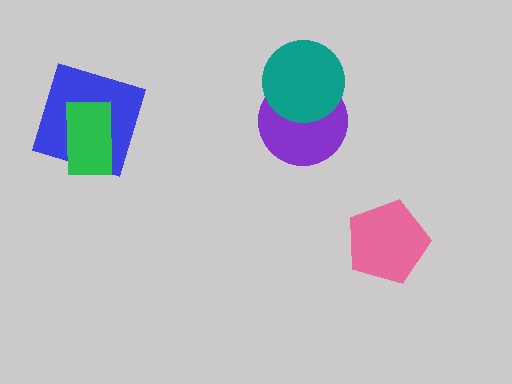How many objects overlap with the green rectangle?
1 object overlaps with the green rectangle.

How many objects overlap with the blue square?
1 object overlaps with the blue square.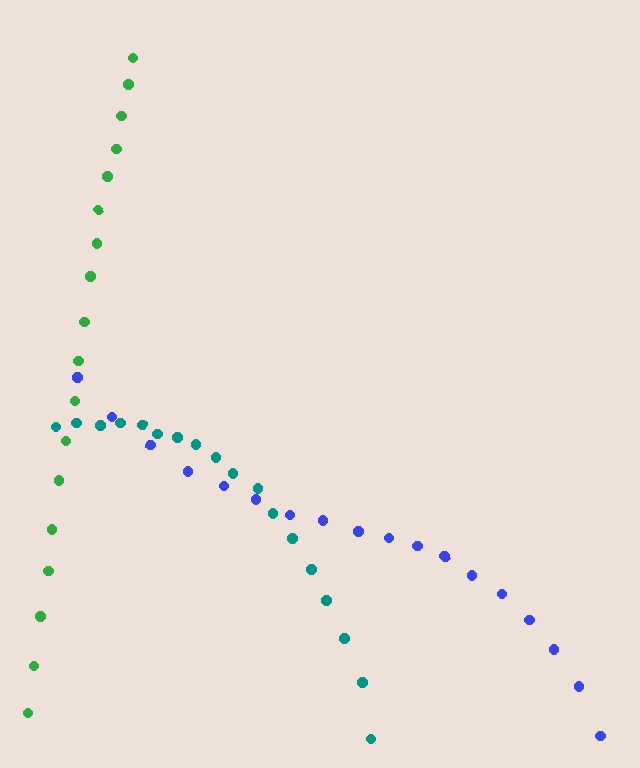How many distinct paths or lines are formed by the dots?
There are 3 distinct paths.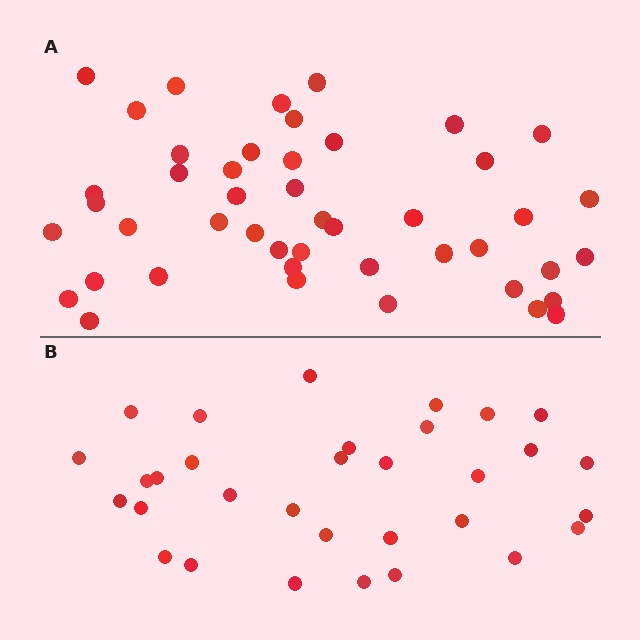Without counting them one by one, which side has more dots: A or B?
Region A (the top region) has more dots.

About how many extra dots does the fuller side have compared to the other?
Region A has approximately 15 more dots than region B.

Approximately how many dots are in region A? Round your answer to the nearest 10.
About 50 dots. (The exact count is 46, which rounds to 50.)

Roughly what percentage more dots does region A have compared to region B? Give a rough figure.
About 45% more.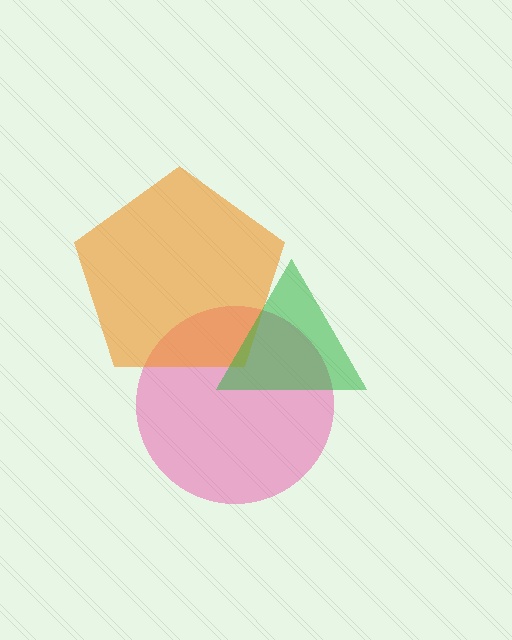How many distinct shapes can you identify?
There are 3 distinct shapes: a pink circle, an orange pentagon, a green triangle.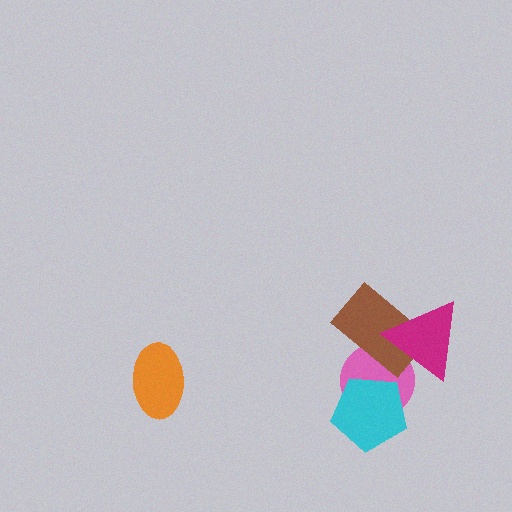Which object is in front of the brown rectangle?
The magenta triangle is in front of the brown rectangle.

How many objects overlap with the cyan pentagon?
1 object overlaps with the cyan pentagon.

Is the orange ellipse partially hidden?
No, no other shape covers it.